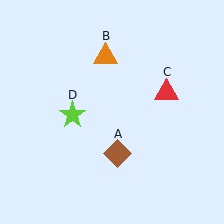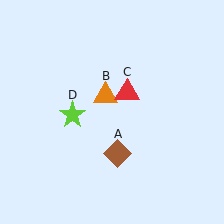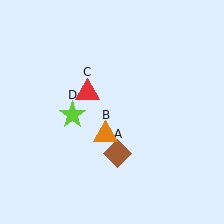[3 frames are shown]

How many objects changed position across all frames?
2 objects changed position: orange triangle (object B), red triangle (object C).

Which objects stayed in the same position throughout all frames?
Brown diamond (object A) and lime star (object D) remained stationary.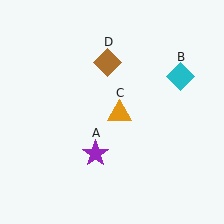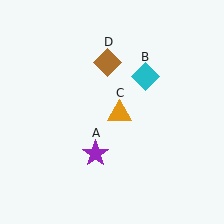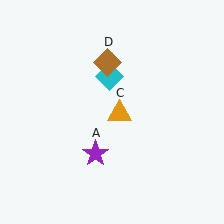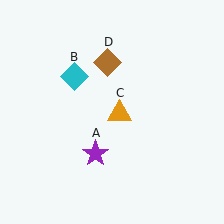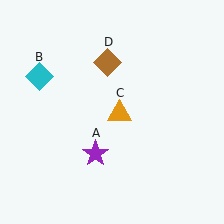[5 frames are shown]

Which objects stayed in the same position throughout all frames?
Purple star (object A) and orange triangle (object C) and brown diamond (object D) remained stationary.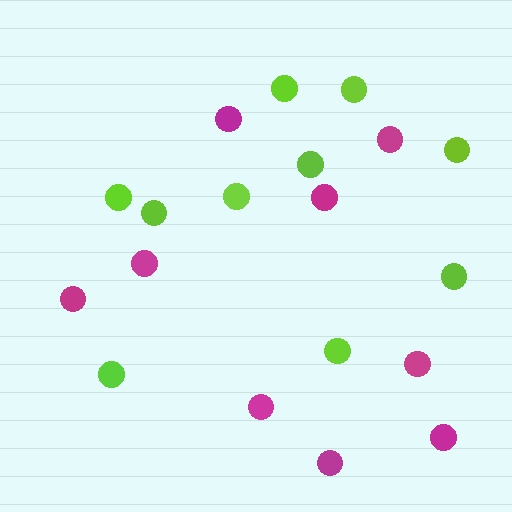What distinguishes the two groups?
There are 2 groups: one group of lime circles (10) and one group of magenta circles (9).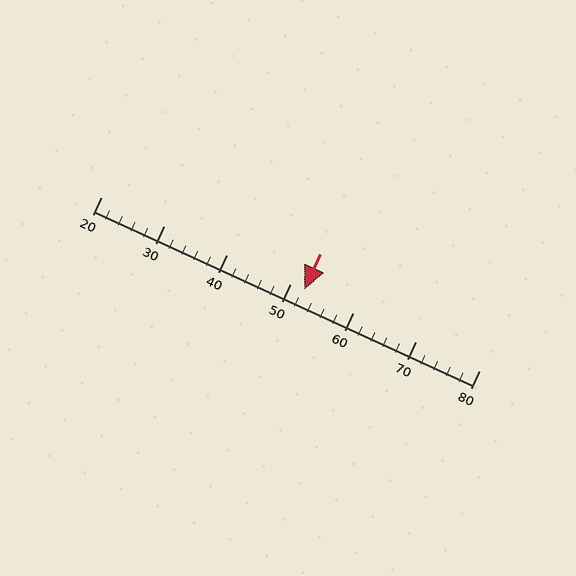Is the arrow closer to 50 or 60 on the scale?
The arrow is closer to 50.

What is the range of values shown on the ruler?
The ruler shows values from 20 to 80.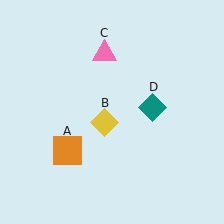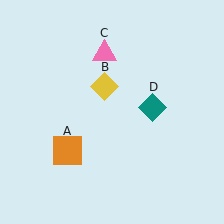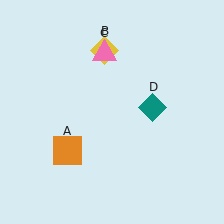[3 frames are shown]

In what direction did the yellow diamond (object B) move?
The yellow diamond (object B) moved up.